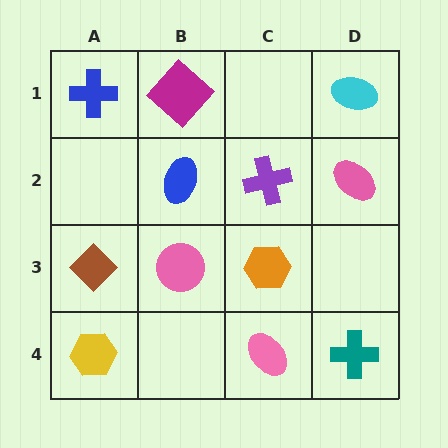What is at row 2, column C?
A purple cross.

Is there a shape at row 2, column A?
No, that cell is empty.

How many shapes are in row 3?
3 shapes.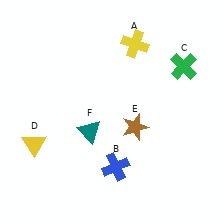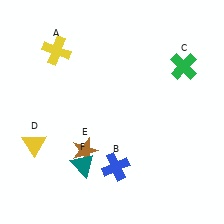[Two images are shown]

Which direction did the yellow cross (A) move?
The yellow cross (A) moved left.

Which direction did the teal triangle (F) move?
The teal triangle (F) moved down.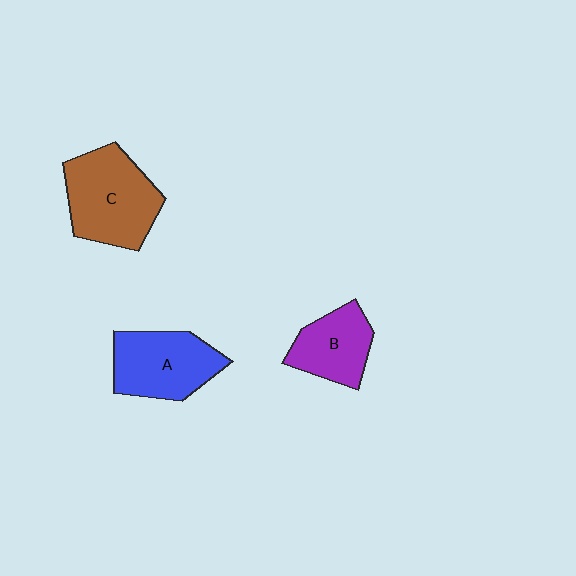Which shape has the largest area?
Shape C (brown).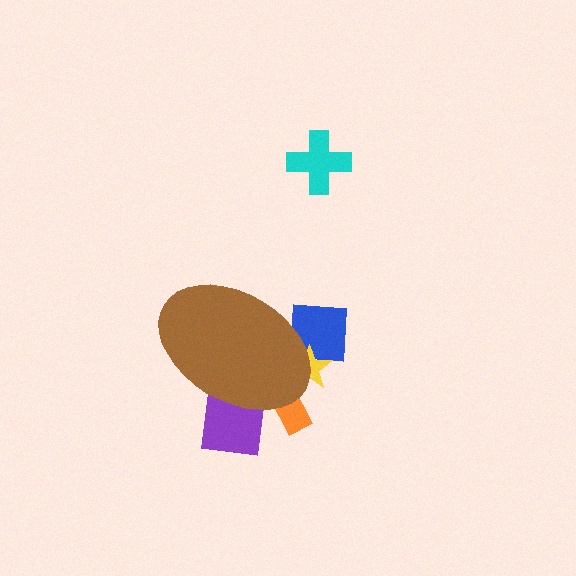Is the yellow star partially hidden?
Yes, the yellow star is partially hidden behind the brown ellipse.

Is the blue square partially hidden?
Yes, the blue square is partially hidden behind the brown ellipse.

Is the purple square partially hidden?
Yes, the purple square is partially hidden behind the brown ellipse.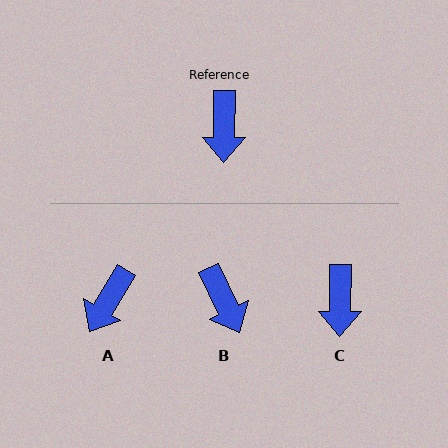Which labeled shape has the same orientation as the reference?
C.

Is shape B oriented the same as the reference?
No, it is off by about 26 degrees.